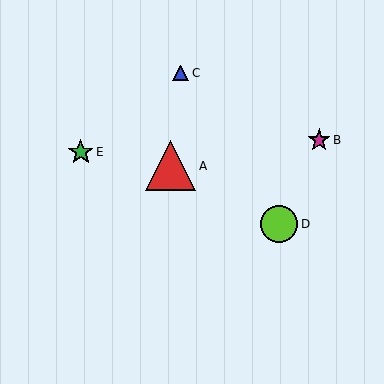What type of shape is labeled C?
Shape C is a blue triangle.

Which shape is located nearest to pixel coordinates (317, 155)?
The magenta star (labeled B) at (319, 140) is nearest to that location.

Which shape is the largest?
The red triangle (labeled A) is the largest.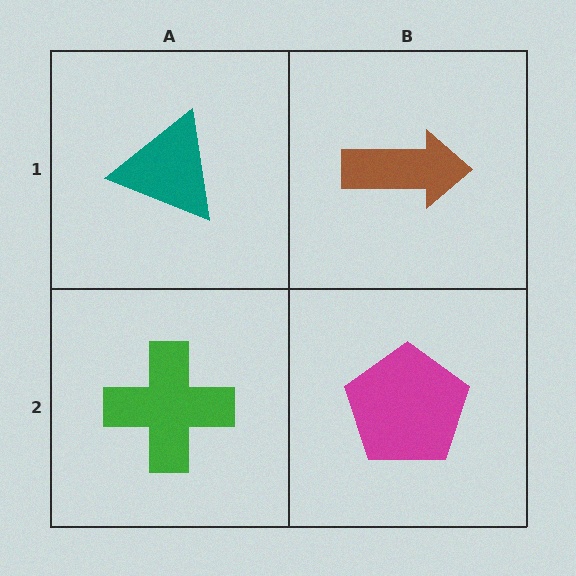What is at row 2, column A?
A green cross.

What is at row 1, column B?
A brown arrow.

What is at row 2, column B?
A magenta pentagon.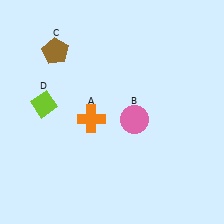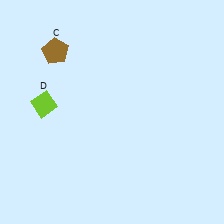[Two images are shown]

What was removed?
The pink circle (B), the orange cross (A) were removed in Image 2.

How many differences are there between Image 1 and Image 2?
There are 2 differences between the two images.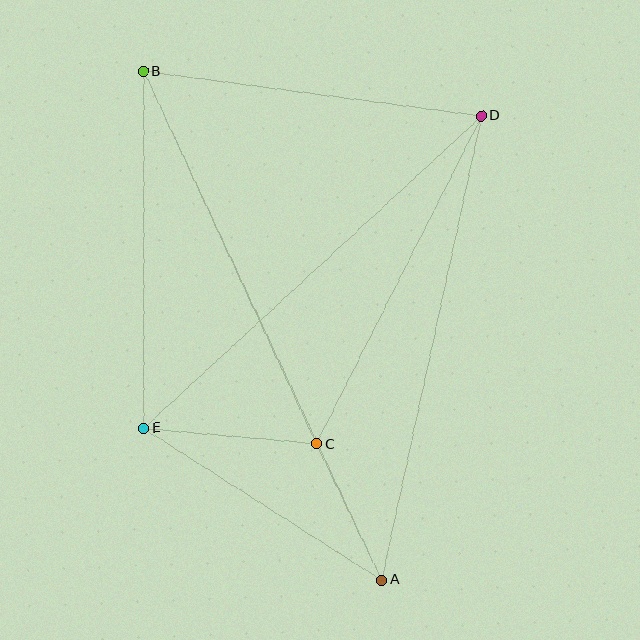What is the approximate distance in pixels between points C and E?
The distance between C and E is approximately 174 pixels.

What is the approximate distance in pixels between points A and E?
The distance between A and E is approximately 282 pixels.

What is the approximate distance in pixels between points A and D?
The distance between A and D is approximately 474 pixels.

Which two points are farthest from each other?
Points A and B are farthest from each other.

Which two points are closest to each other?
Points A and C are closest to each other.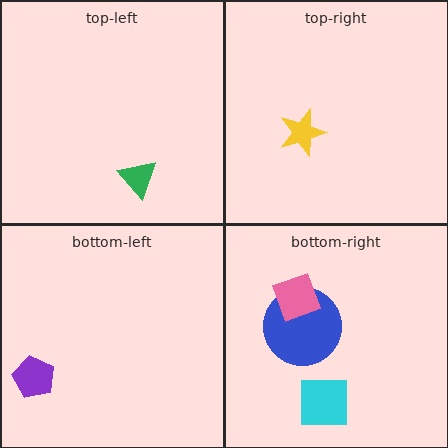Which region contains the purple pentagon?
The bottom-left region.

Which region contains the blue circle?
The bottom-right region.